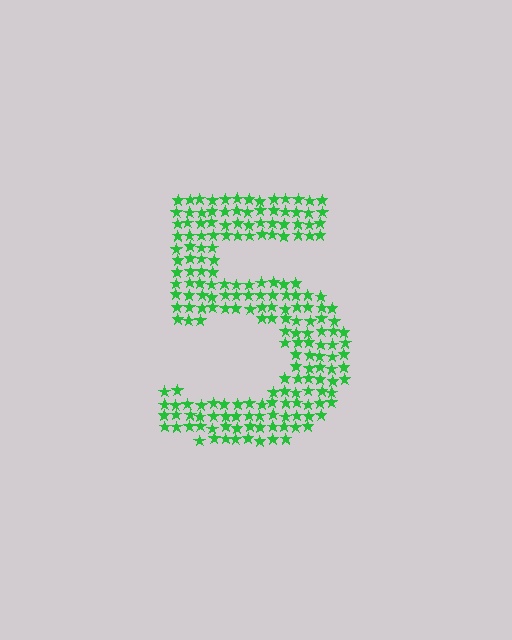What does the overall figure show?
The overall figure shows the digit 5.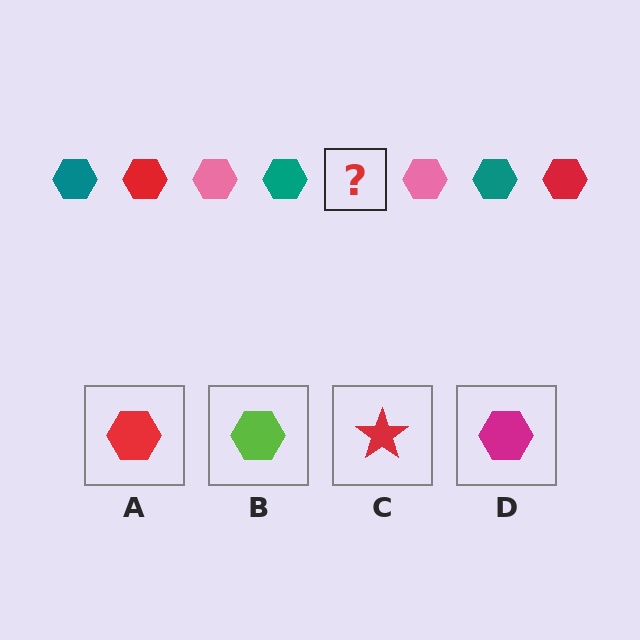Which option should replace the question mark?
Option A.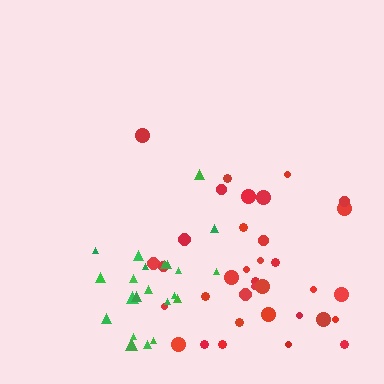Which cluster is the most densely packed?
Green.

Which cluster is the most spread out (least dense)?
Red.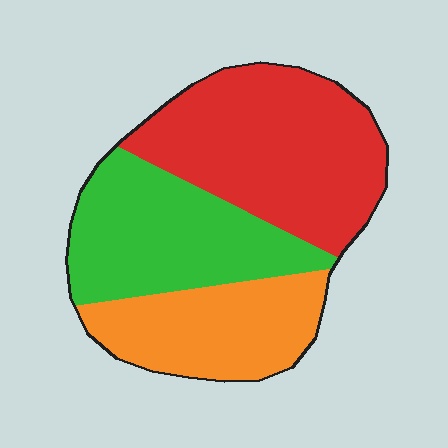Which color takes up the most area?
Red, at roughly 40%.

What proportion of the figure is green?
Green covers 32% of the figure.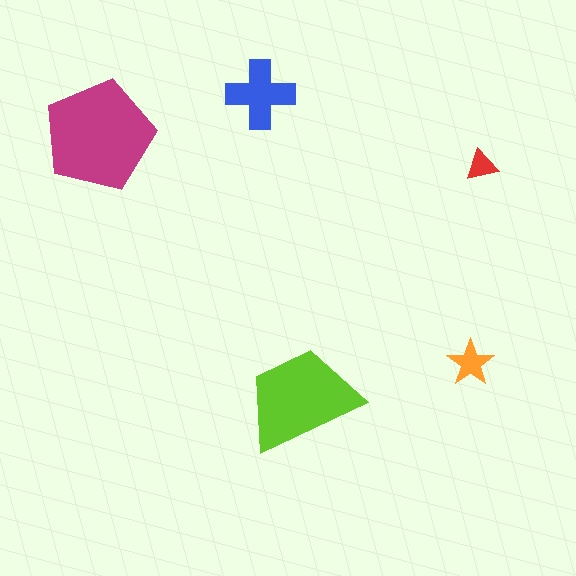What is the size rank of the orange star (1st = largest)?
4th.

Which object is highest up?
The blue cross is topmost.